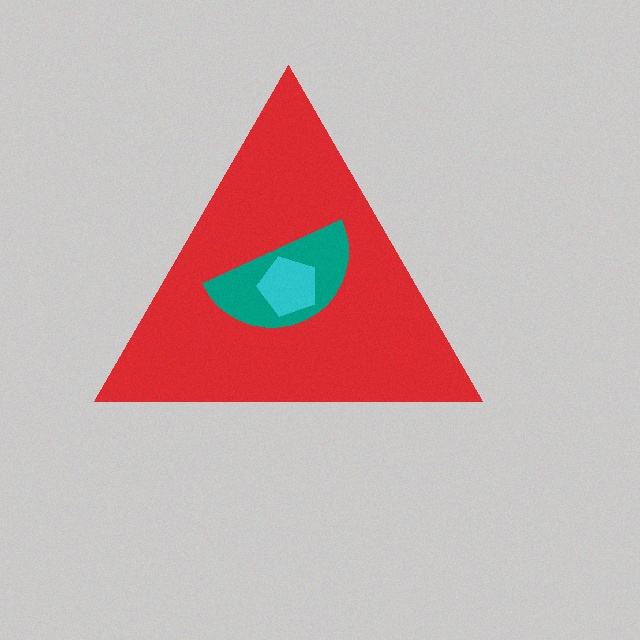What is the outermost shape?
The red triangle.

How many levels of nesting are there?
3.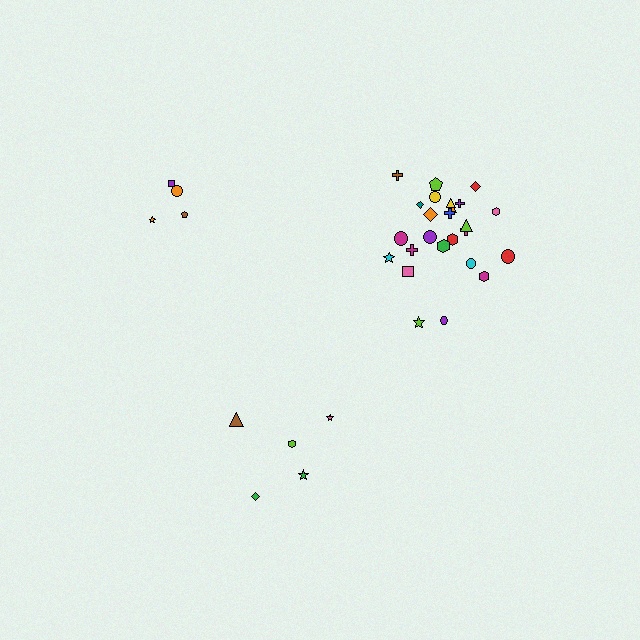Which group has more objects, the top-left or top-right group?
The top-right group.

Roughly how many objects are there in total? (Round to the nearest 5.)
Roughly 35 objects in total.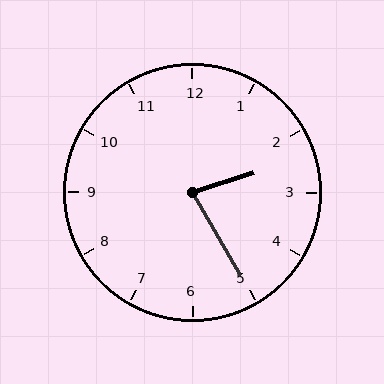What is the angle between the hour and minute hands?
Approximately 78 degrees.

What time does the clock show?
2:25.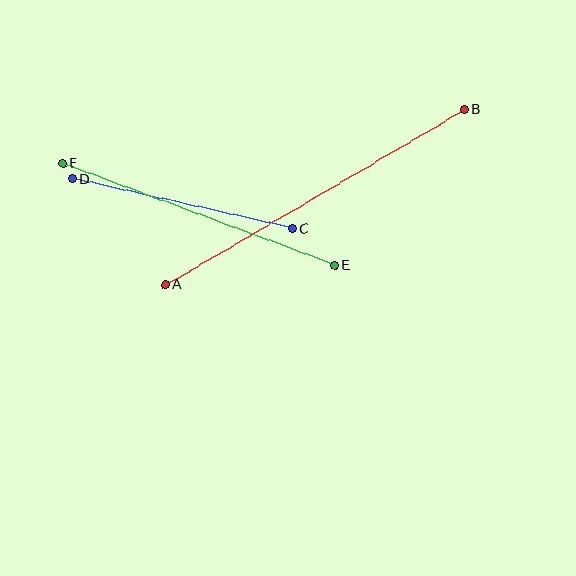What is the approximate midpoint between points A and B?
The midpoint is at approximately (315, 197) pixels.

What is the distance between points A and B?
The distance is approximately 347 pixels.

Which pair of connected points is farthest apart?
Points A and B are farthest apart.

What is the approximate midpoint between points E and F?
The midpoint is at approximately (199, 215) pixels.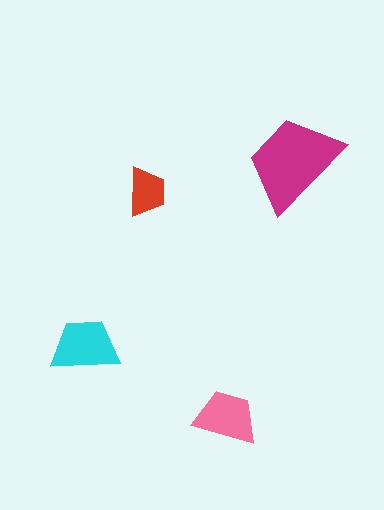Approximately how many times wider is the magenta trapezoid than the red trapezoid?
About 2 times wider.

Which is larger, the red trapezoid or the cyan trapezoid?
The cyan one.